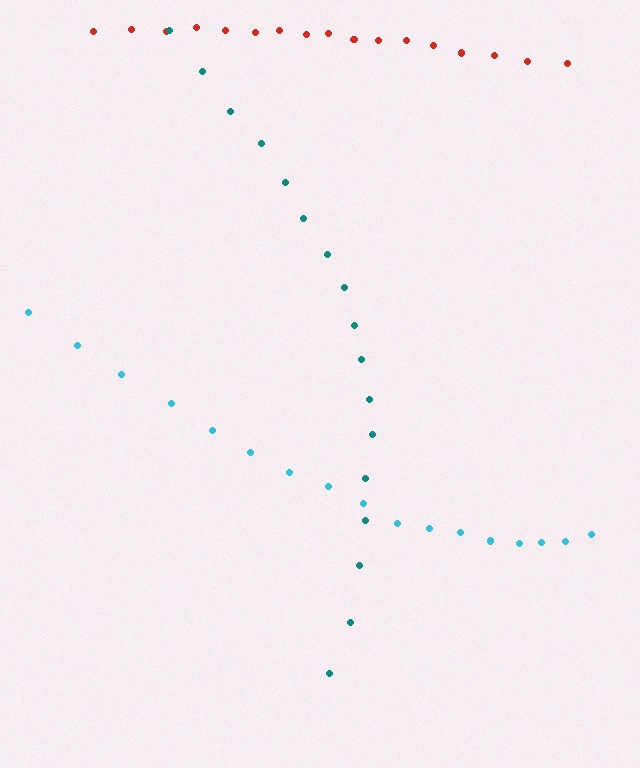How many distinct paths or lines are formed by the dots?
There are 3 distinct paths.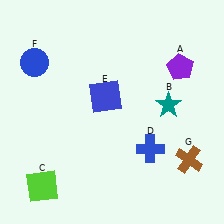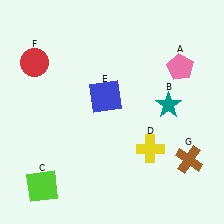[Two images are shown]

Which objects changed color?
A changed from purple to pink. D changed from blue to yellow. F changed from blue to red.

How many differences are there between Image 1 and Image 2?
There are 3 differences between the two images.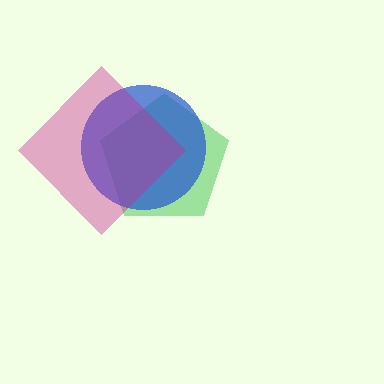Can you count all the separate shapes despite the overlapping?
Yes, there are 3 separate shapes.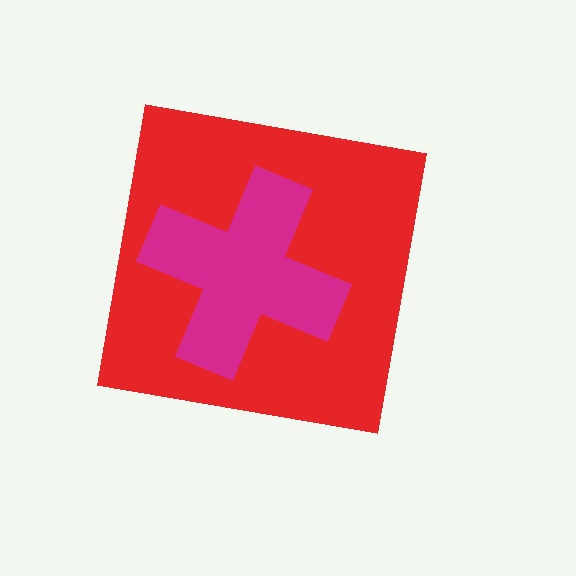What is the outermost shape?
The red square.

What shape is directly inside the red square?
The magenta cross.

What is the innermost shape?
The magenta cross.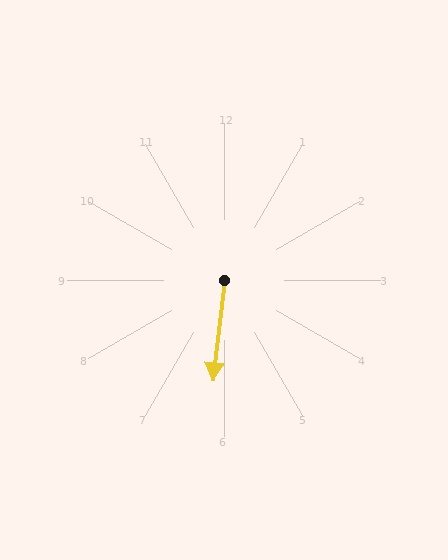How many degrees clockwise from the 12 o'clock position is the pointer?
Approximately 187 degrees.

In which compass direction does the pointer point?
South.